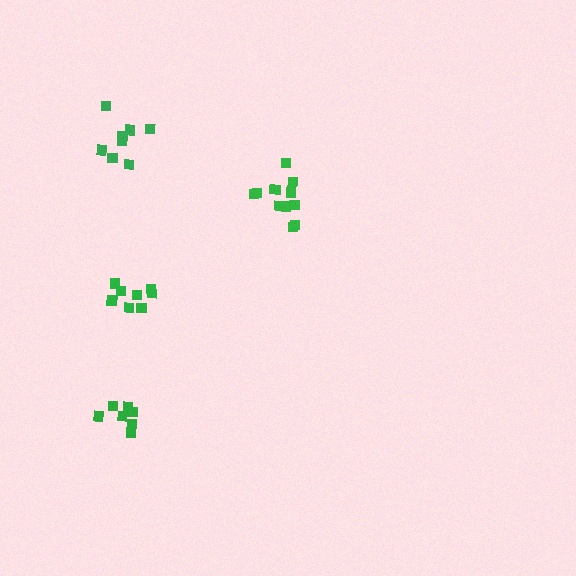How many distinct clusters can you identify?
There are 4 distinct clusters.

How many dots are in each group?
Group 1: 8 dots, Group 2: 7 dots, Group 3: 8 dots, Group 4: 12 dots (35 total).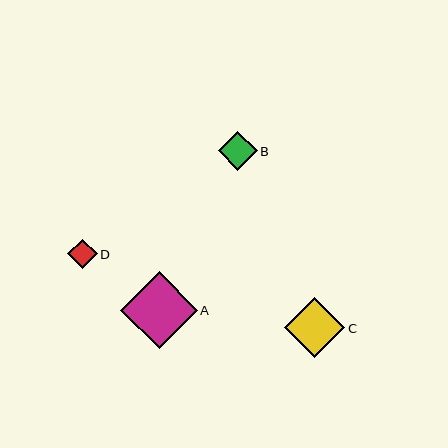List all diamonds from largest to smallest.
From largest to smallest: A, C, B, D.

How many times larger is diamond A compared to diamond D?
Diamond A is approximately 2.6 times the size of diamond D.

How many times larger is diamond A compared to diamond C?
Diamond A is approximately 1.3 times the size of diamond C.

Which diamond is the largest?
Diamond A is the largest with a size of approximately 77 pixels.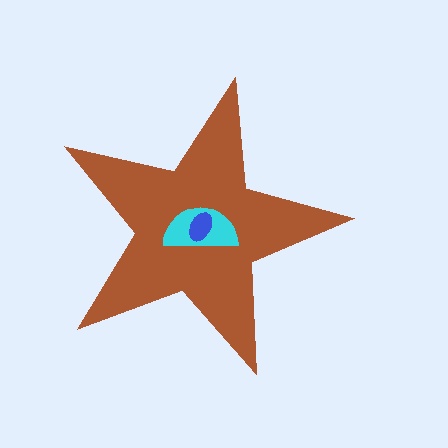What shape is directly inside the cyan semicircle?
The blue ellipse.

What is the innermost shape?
The blue ellipse.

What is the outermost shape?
The brown star.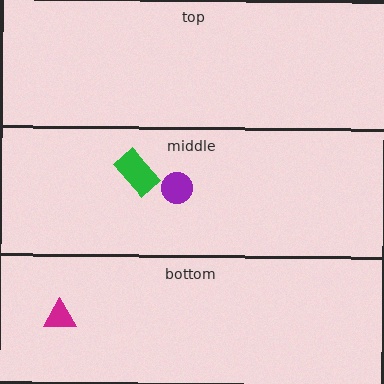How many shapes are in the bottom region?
1.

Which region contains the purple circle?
The middle region.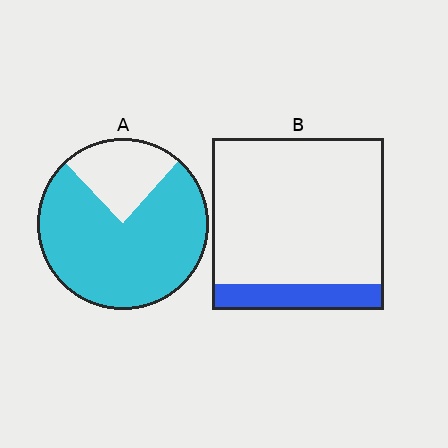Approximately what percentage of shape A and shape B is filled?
A is approximately 75% and B is approximately 15%.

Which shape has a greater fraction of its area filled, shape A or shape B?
Shape A.